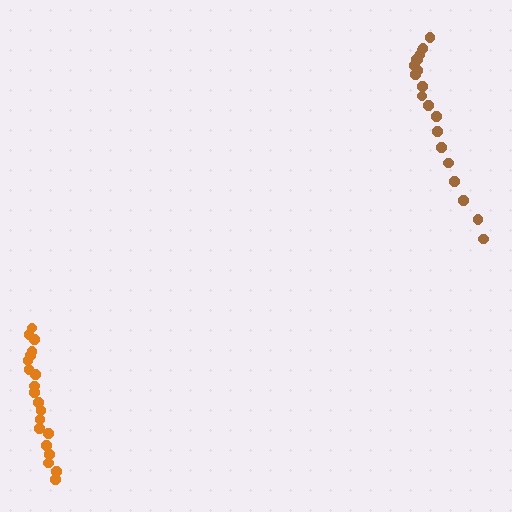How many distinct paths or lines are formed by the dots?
There are 2 distinct paths.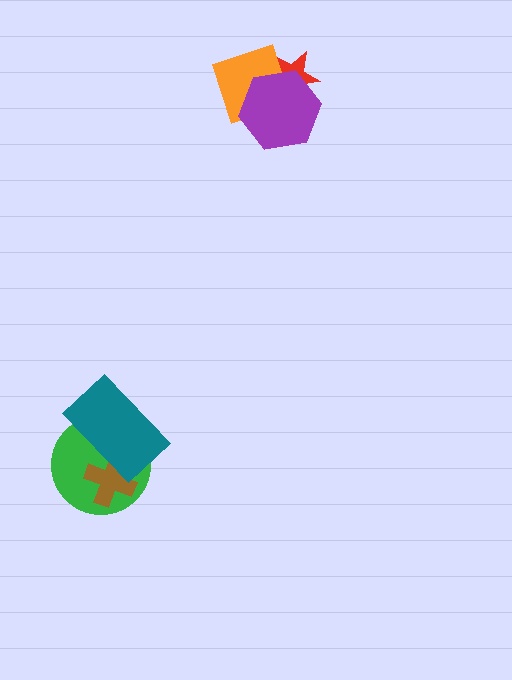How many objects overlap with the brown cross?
2 objects overlap with the brown cross.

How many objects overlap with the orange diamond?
2 objects overlap with the orange diamond.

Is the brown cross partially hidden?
Yes, it is partially covered by another shape.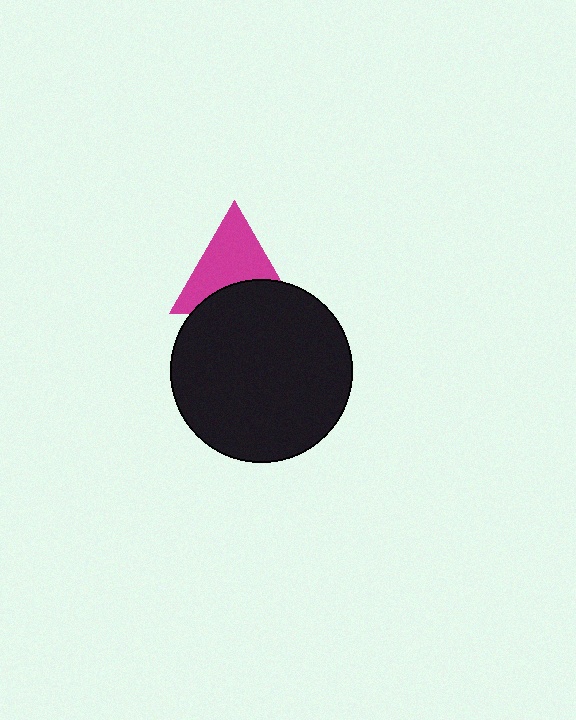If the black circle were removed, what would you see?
You would see the complete magenta triangle.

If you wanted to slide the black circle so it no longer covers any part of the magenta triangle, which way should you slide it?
Slide it down — that is the most direct way to separate the two shapes.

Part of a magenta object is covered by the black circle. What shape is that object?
It is a triangle.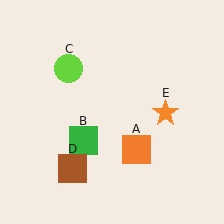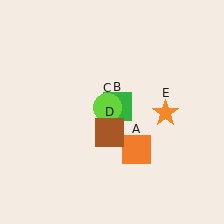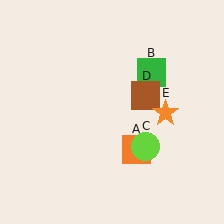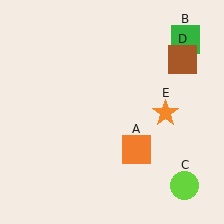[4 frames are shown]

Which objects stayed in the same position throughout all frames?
Orange square (object A) and orange star (object E) remained stationary.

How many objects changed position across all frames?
3 objects changed position: green square (object B), lime circle (object C), brown square (object D).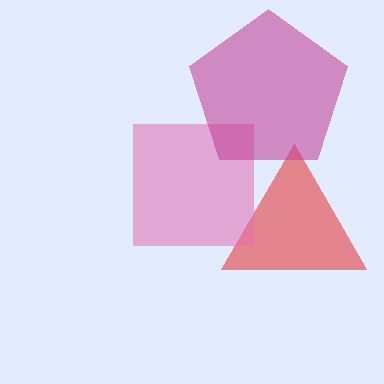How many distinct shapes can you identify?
There are 3 distinct shapes: a red triangle, a pink square, a magenta pentagon.